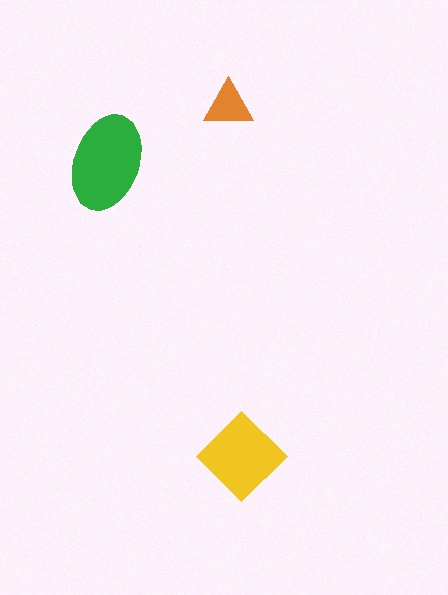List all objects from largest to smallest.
The green ellipse, the yellow diamond, the orange triangle.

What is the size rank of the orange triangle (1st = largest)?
3rd.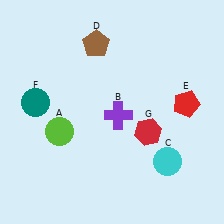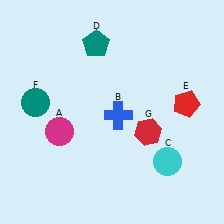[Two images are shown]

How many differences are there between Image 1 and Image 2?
There are 3 differences between the two images.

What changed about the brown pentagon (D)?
In Image 1, D is brown. In Image 2, it changed to teal.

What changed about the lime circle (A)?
In Image 1, A is lime. In Image 2, it changed to magenta.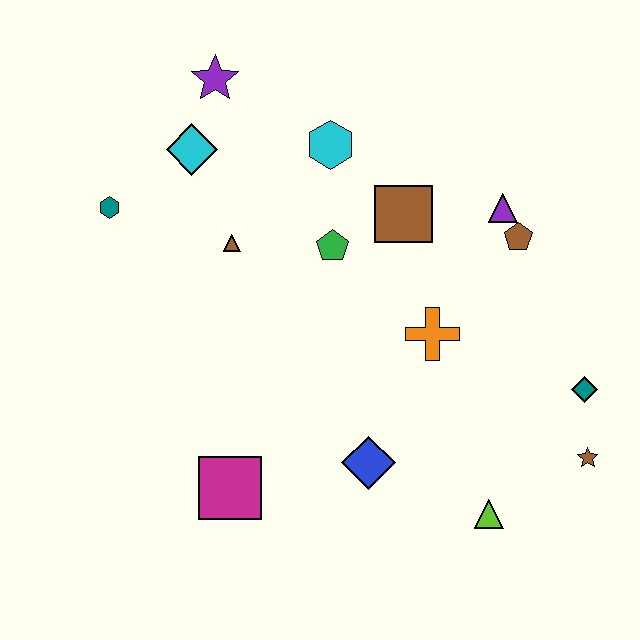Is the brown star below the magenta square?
No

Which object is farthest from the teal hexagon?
The brown star is farthest from the teal hexagon.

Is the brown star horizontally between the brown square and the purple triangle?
No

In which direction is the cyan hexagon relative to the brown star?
The cyan hexagon is above the brown star.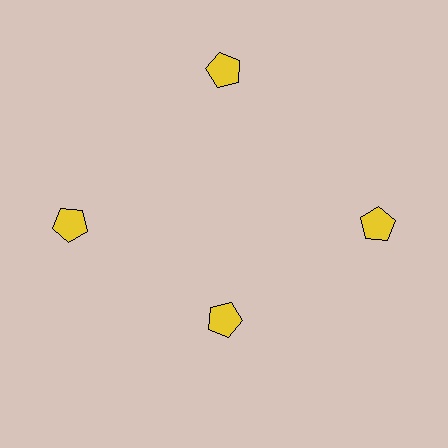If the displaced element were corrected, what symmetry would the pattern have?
It would have 4-fold rotational symmetry — the pattern would map onto itself every 90 degrees.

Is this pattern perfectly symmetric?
No. The 4 yellow pentagons are arranged in a ring, but one element near the 6 o'clock position is pulled inward toward the center, breaking the 4-fold rotational symmetry.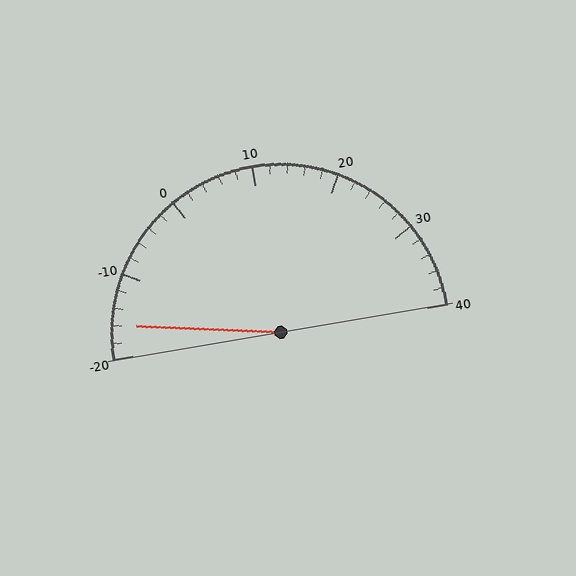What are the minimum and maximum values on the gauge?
The gauge ranges from -20 to 40.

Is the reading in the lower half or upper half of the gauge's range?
The reading is in the lower half of the range (-20 to 40).